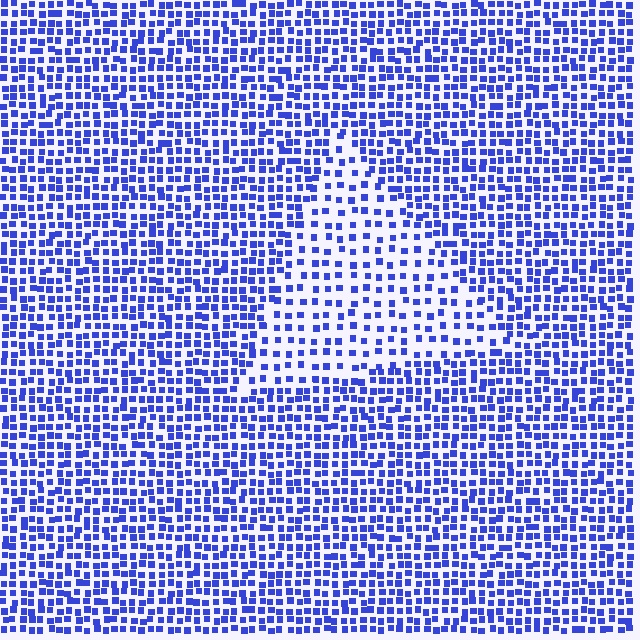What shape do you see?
I see a triangle.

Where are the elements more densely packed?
The elements are more densely packed outside the triangle boundary.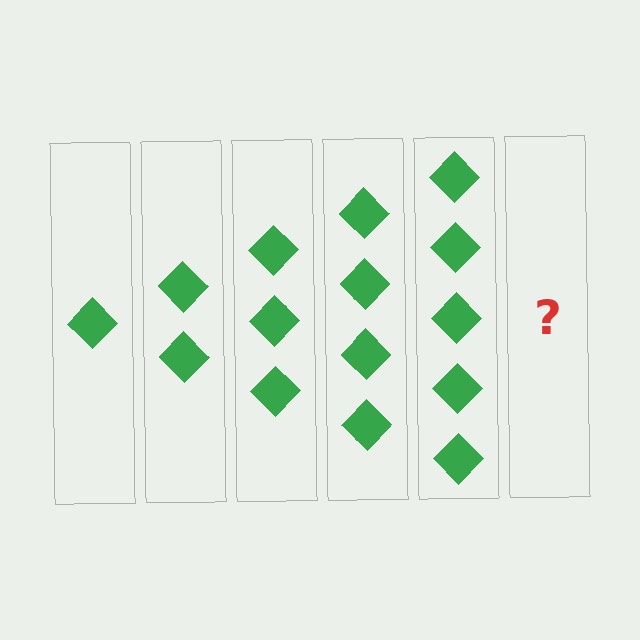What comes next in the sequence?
The next element should be 6 diamonds.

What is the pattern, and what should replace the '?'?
The pattern is that each step adds one more diamond. The '?' should be 6 diamonds.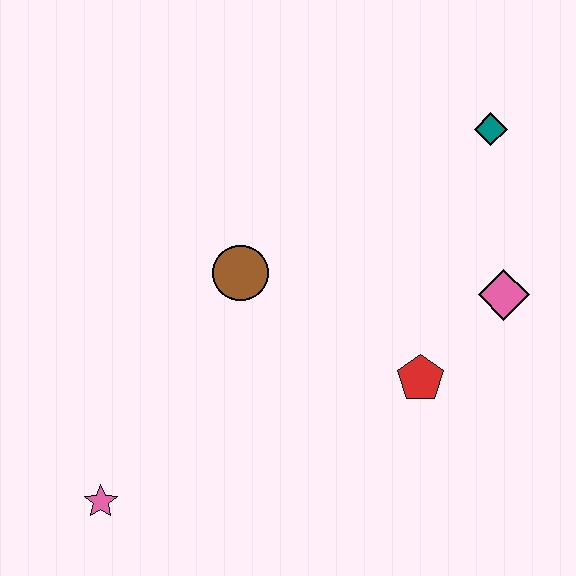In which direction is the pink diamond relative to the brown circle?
The pink diamond is to the right of the brown circle.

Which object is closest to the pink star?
The brown circle is closest to the pink star.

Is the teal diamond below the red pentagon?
No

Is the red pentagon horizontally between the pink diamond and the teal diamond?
No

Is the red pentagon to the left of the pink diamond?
Yes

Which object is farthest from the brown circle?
The teal diamond is farthest from the brown circle.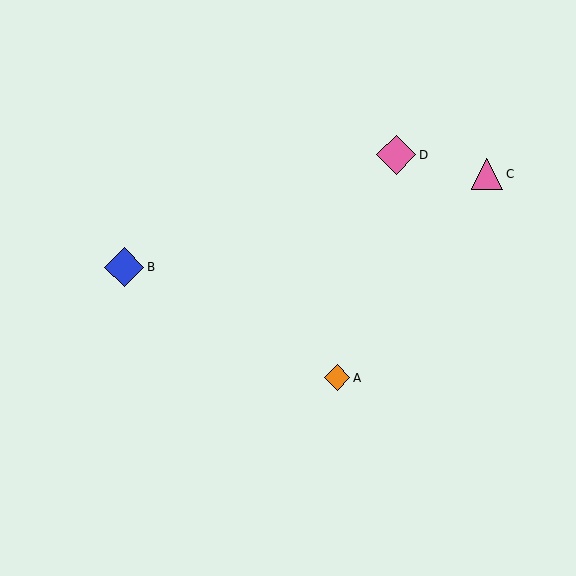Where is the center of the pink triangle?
The center of the pink triangle is at (487, 174).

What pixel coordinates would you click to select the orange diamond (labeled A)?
Click at (337, 378) to select the orange diamond A.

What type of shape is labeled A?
Shape A is an orange diamond.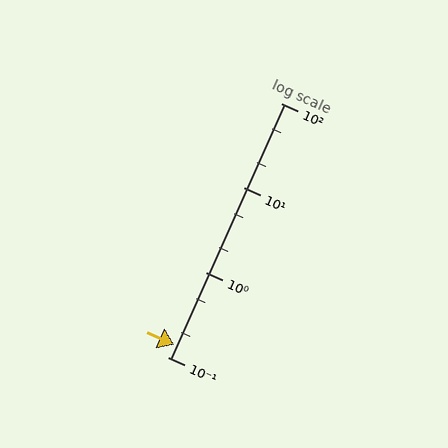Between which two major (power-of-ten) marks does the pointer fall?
The pointer is between 0.1 and 1.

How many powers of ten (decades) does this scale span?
The scale spans 3 decades, from 0.1 to 100.